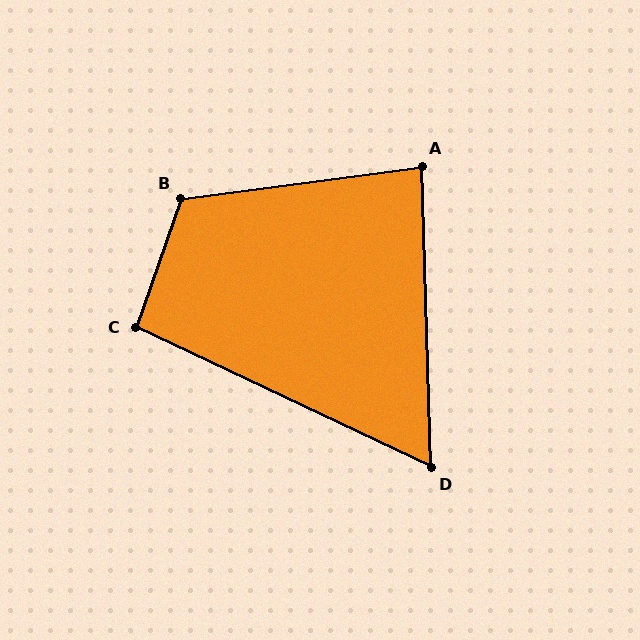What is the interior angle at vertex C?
Approximately 96 degrees (obtuse).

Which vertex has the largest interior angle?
B, at approximately 117 degrees.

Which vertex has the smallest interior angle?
D, at approximately 63 degrees.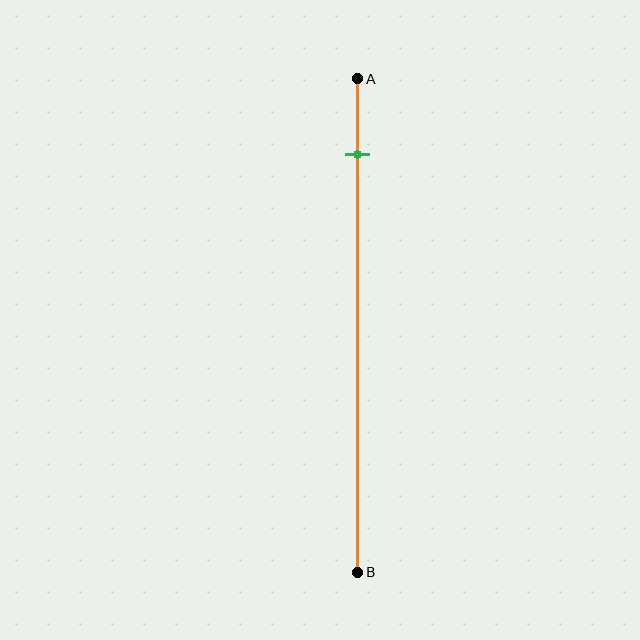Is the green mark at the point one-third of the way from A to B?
No, the mark is at about 15% from A, not at the 33% one-third point.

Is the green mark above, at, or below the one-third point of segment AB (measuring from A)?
The green mark is above the one-third point of segment AB.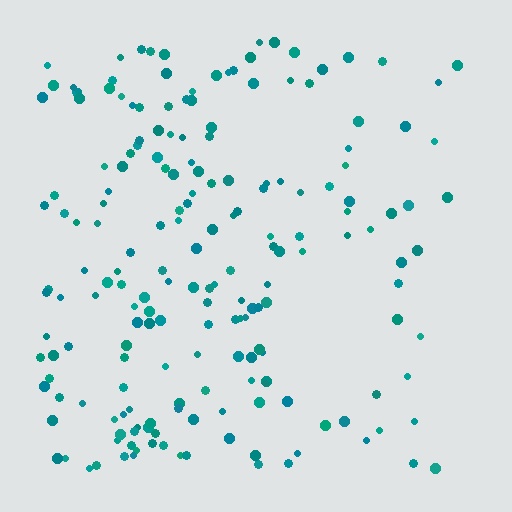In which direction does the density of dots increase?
From right to left, with the left side densest.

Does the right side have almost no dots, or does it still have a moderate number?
Still a moderate number, just noticeably fewer than the left.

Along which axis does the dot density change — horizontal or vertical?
Horizontal.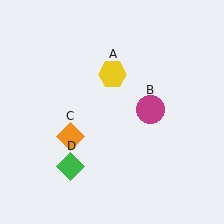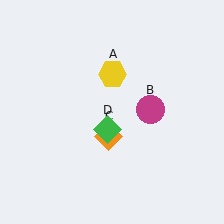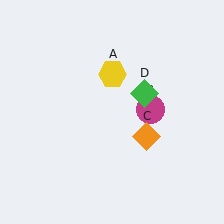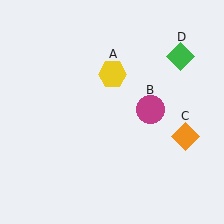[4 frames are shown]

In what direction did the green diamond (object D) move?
The green diamond (object D) moved up and to the right.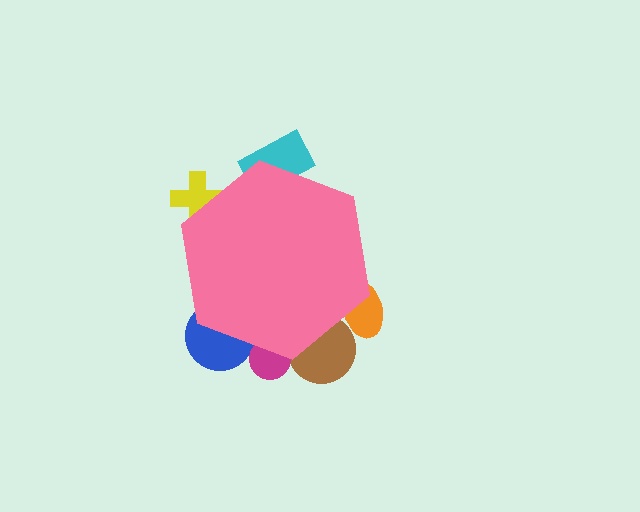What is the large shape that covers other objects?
A pink hexagon.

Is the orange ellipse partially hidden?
Yes, the orange ellipse is partially hidden behind the pink hexagon.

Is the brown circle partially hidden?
Yes, the brown circle is partially hidden behind the pink hexagon.